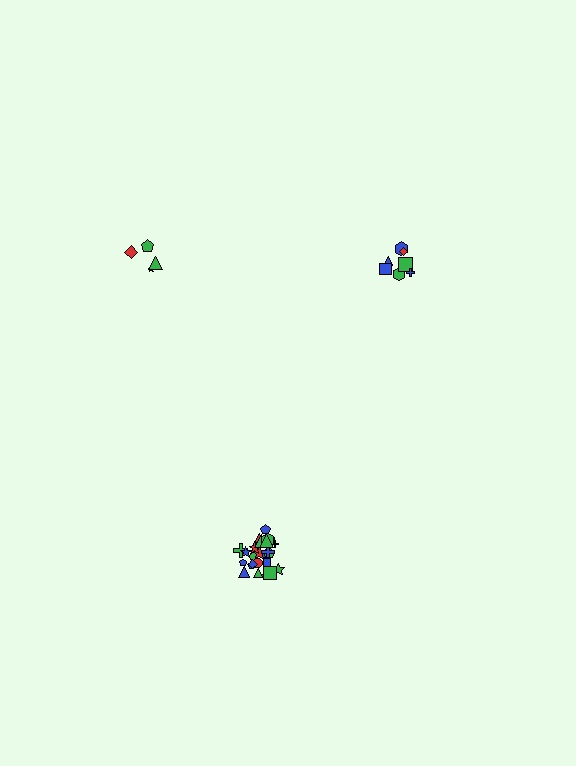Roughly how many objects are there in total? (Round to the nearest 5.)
Roughly 35 objects in total.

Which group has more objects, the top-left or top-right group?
The top-right group.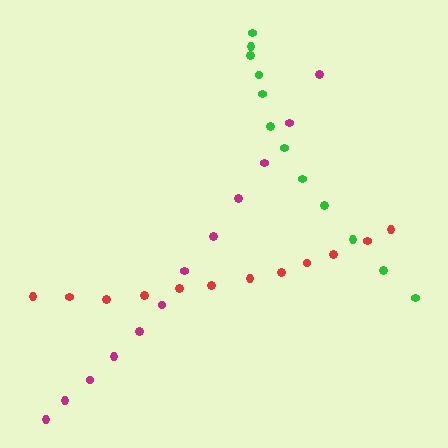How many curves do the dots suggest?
There are 3 distinct paths.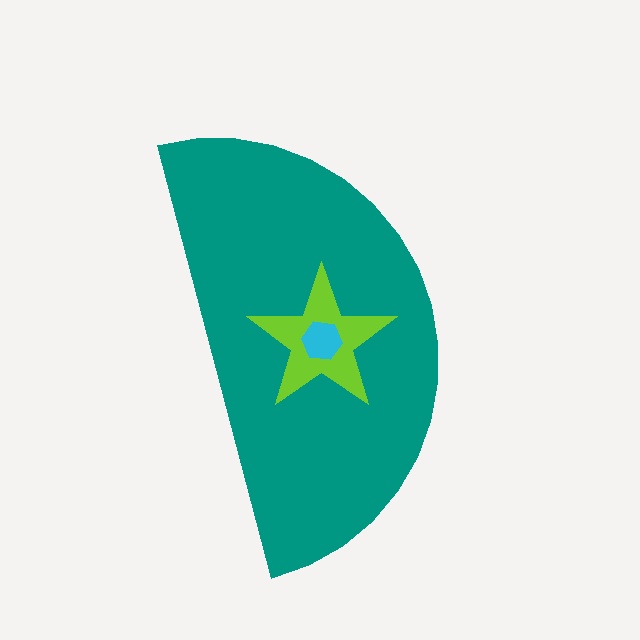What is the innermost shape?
The cyan hexagon.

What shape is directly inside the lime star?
The cyan hexagon.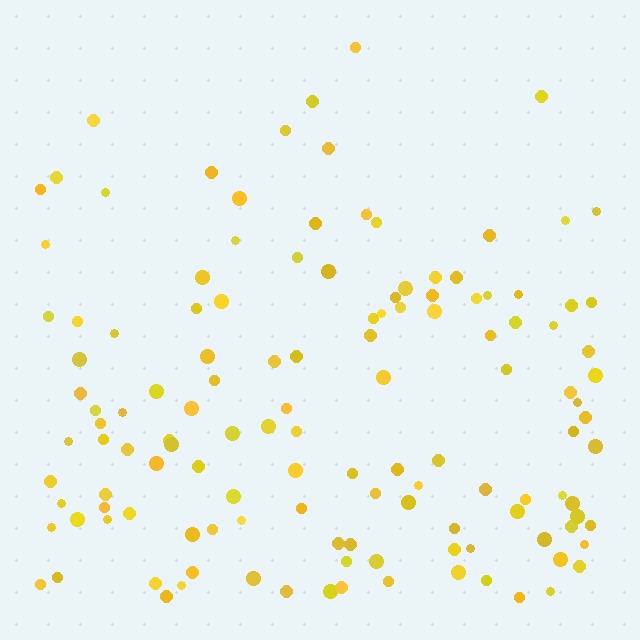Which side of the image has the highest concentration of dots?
The bottom.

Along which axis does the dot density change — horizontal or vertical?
Vertical.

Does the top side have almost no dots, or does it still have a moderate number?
Still a moderate number, just noticeably fewer than the bottom.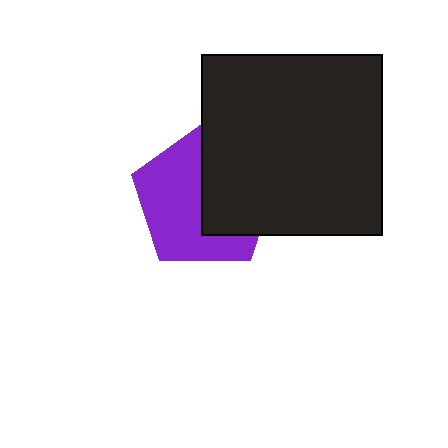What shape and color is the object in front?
The object in front is a black square.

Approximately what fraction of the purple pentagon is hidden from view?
Roughly 44% of the purple pentagon is hidden behind the black square.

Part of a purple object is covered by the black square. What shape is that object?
It is a pentagon.